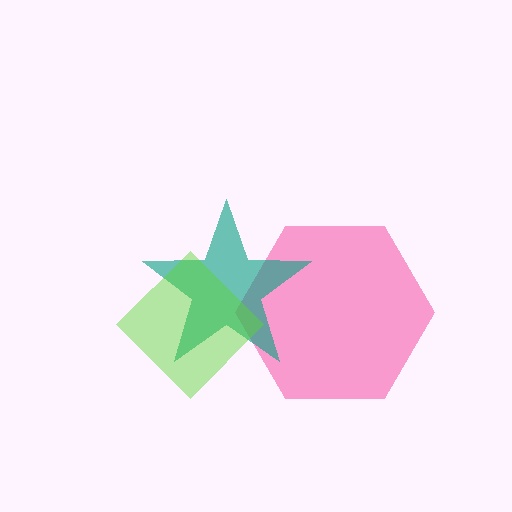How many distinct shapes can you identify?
There are 3 distinct shapes: a pink hexagon, a teal star, a lime diamond.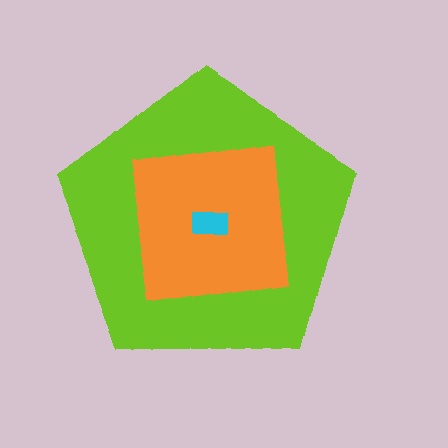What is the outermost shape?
The lime pentagon.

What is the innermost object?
The cyan rectangle.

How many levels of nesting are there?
3.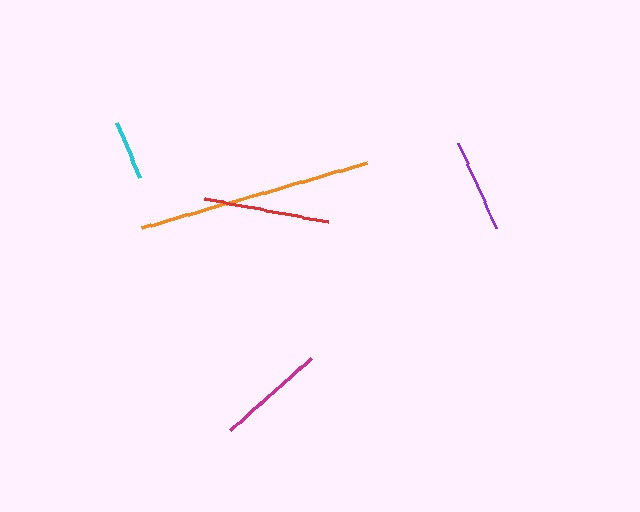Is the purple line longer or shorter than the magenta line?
The magenta line is longer than the purple line.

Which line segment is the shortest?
The cyan line is the shortest at approximately 60 pixels.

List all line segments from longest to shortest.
From longest to shortest: orange, red, magenta, purple, cyan.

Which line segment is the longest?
The orange line is the longest at approximately 235 pixels.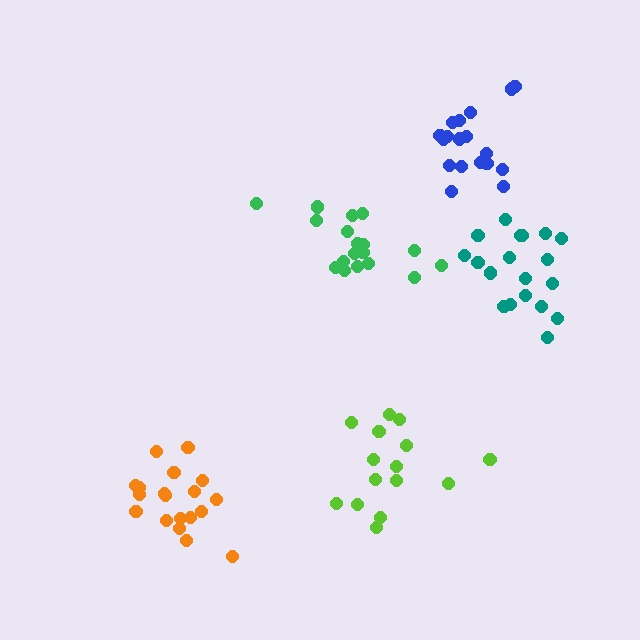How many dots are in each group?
Group 1: 18 dots, Group 2: 18 dots, Group 3: 19 dots, Group 4: 15 dots, Group 5: 19 dots (89 total).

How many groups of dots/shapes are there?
There are 5 groups.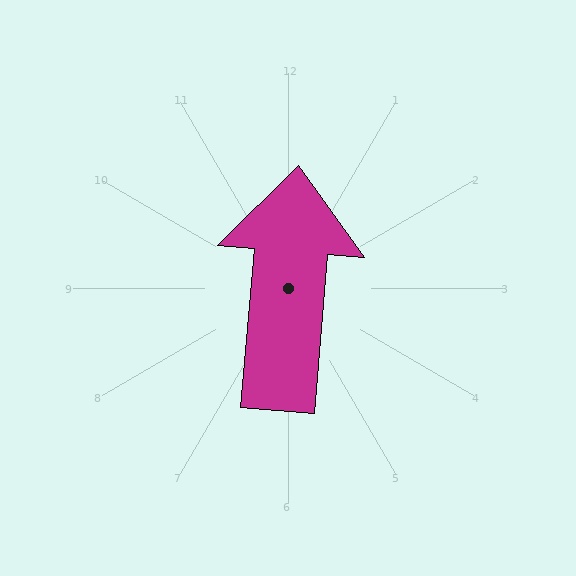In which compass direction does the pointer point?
North.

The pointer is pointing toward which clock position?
Roughly 12 o'clock.